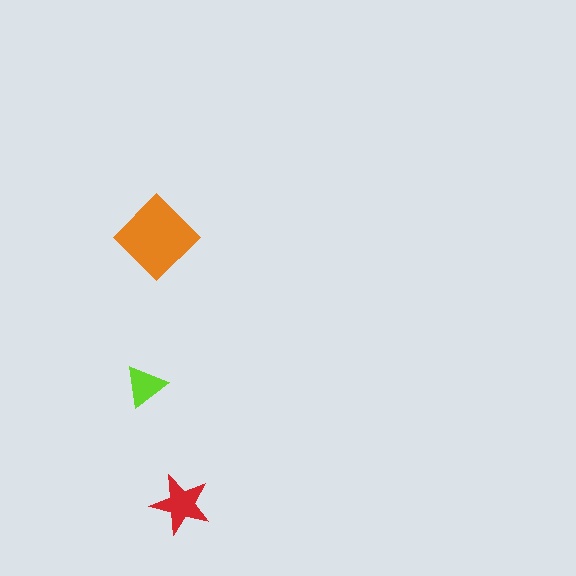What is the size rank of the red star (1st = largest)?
2nd.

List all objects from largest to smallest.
The orange diamond, the red star, the lime triangle.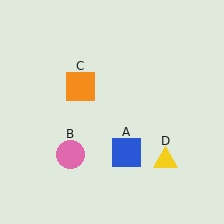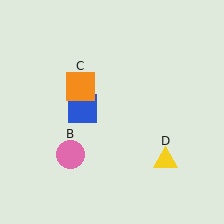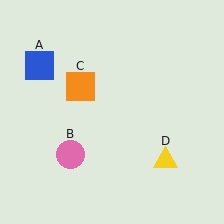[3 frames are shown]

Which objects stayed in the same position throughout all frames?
Pink circle (object B) and orange square (object C) and yellow triangle (object D) remained stationary.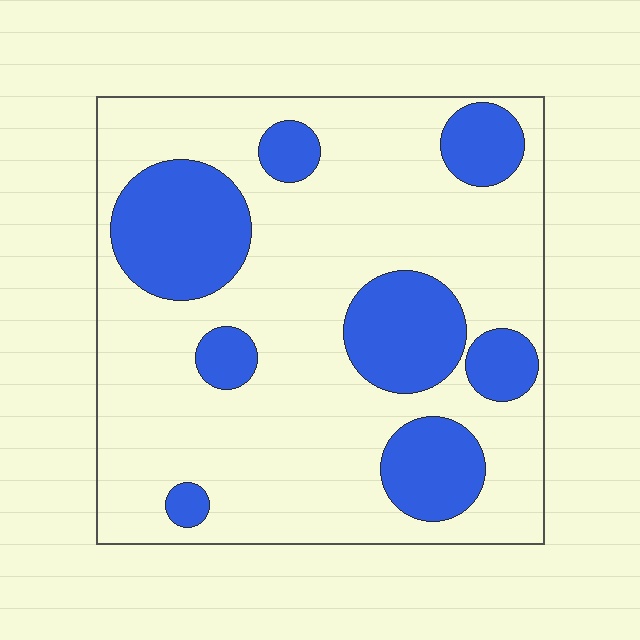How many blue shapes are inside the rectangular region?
8.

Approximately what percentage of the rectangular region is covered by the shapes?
Approximately 25%.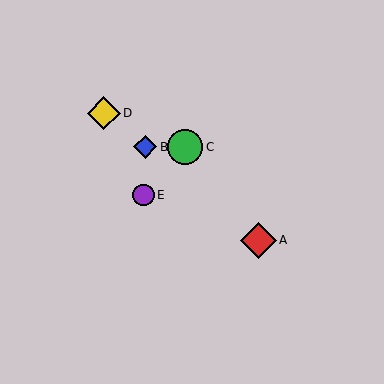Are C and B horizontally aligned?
Yes, both are at y≈147.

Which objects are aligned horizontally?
Objects B, C are aligned horizontally.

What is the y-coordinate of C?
Object C is at y≈147.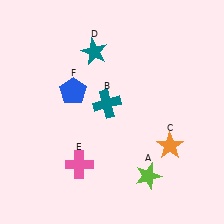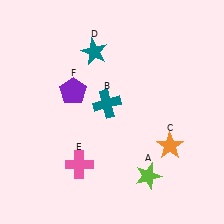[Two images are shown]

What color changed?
The pentagon (F) changed from blue in Image 1 to purple in Image 2.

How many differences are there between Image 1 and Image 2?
There is 1 difference between the two images.